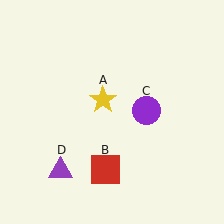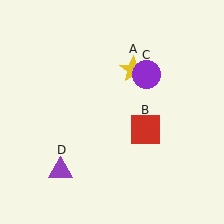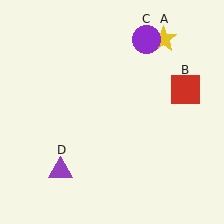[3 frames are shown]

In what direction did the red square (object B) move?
The red square (object B) moved up and to the right.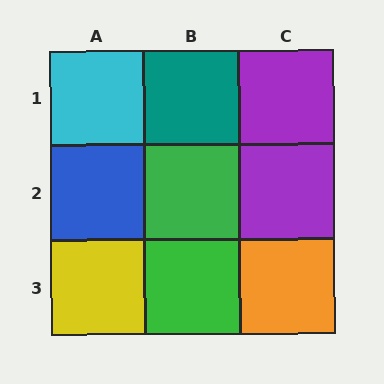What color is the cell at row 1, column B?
Teal.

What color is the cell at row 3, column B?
Green.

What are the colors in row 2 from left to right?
Blue, green, purple.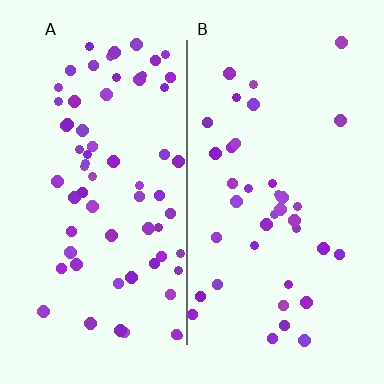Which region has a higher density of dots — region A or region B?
A (the left).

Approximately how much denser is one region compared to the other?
Approximately 1.7× — region A over region B.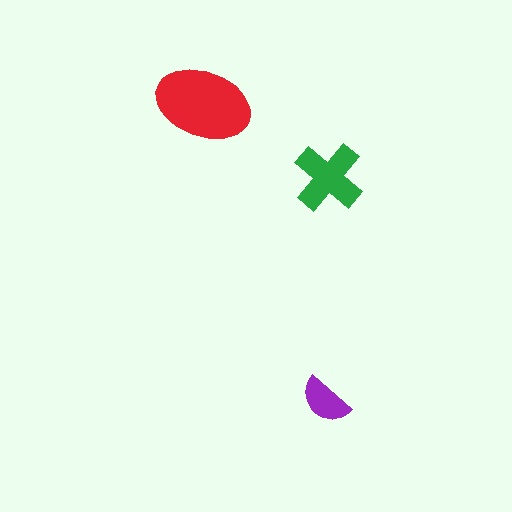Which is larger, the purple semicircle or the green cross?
The green cross.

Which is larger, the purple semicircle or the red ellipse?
The red ellipse.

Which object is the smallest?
The purple semicircle.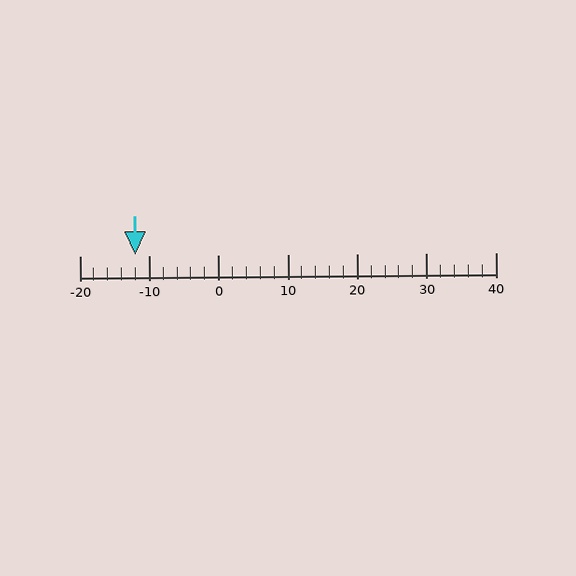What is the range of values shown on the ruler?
The ruler shows values from -20 to 40.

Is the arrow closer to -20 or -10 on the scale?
The arrow is closer to -10.